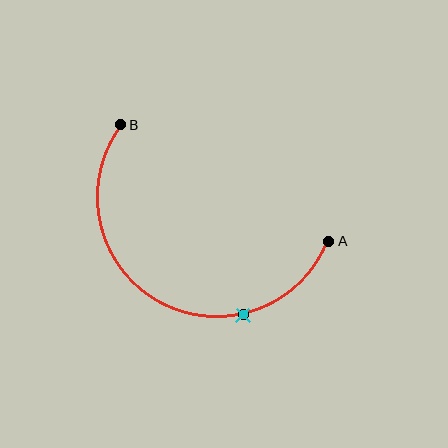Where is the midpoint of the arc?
The arc midpoint is the point on the curve farthest from the straight line joining A and B. It sits below that line.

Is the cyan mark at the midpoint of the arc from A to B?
No. The cyan mark lies on the arc but is closer to endpoint A. The arc midpoint would be at the point on the curve equidistant along the arc from both A and B.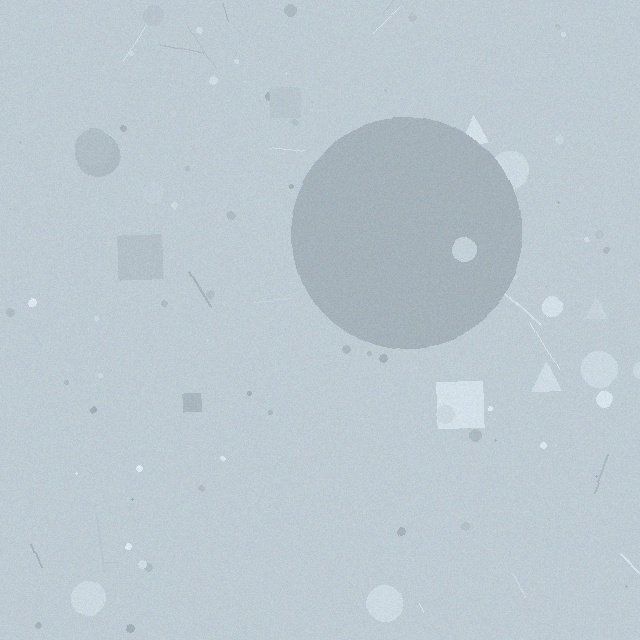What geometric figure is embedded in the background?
A circle is embedded in the background.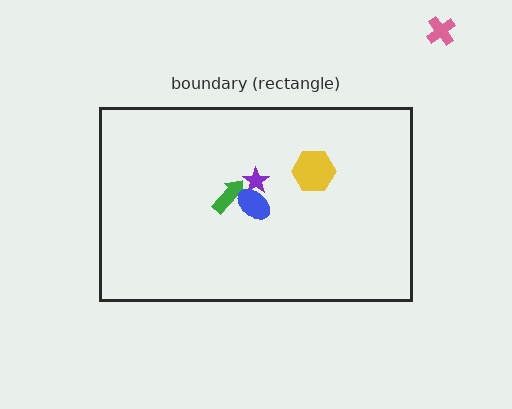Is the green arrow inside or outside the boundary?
Inside.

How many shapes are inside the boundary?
4 inside, 1 outside.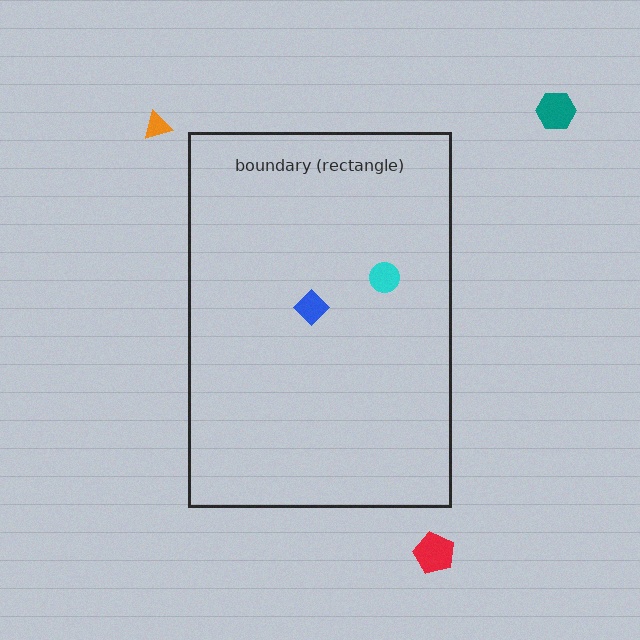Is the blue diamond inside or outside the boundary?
Inside.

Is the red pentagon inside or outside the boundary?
Outside.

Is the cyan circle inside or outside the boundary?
Inside.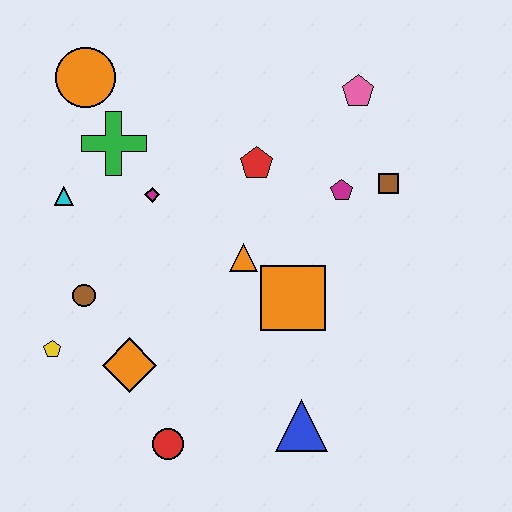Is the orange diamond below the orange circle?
Yes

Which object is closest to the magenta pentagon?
The brown square is closest to the magenta pentagon.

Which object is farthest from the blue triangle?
The orange circle is farthest from the blue triangle.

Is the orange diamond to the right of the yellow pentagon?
Yes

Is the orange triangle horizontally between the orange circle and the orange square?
Yes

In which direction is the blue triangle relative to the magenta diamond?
The blue triangle is below the magenta diamond.